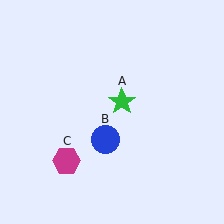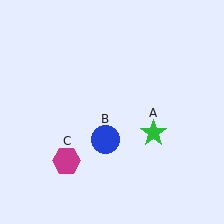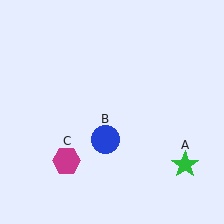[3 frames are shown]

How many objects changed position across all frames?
1 object changed position: green star (object A).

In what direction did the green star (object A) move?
The green star (object A) moved down and to the right.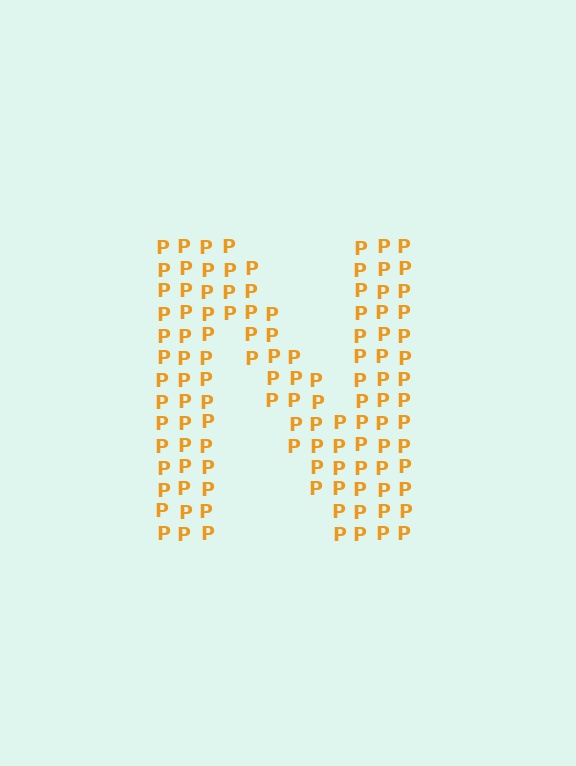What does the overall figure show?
The overall figure shows the letter N.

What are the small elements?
The small elements are letter P's.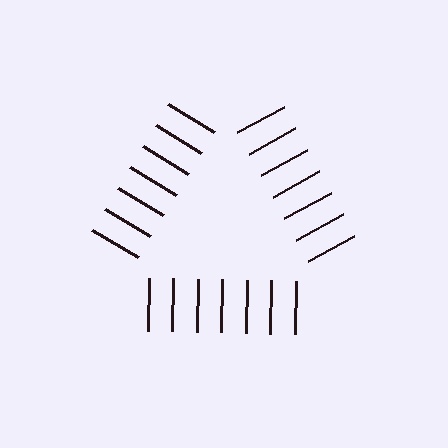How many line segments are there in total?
21 — 7 along each of the 3 edges.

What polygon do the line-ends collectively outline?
An illusory triangle — the line segments terminate on its edges but no continuous stroke is drawn.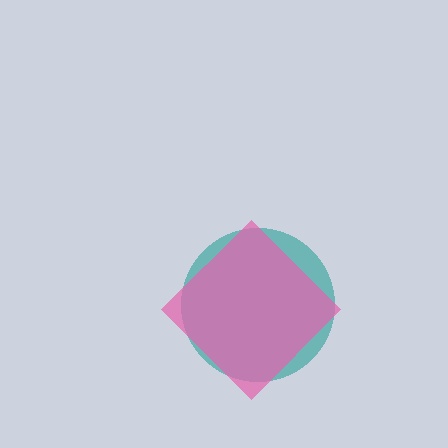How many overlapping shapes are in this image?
There are 2 overlapping shapes in the image.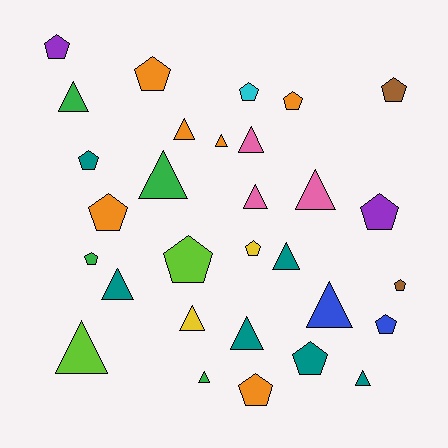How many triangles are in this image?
There are 15 triangles.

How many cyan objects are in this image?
There is 1 cyan object.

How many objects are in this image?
There are 30 objects.